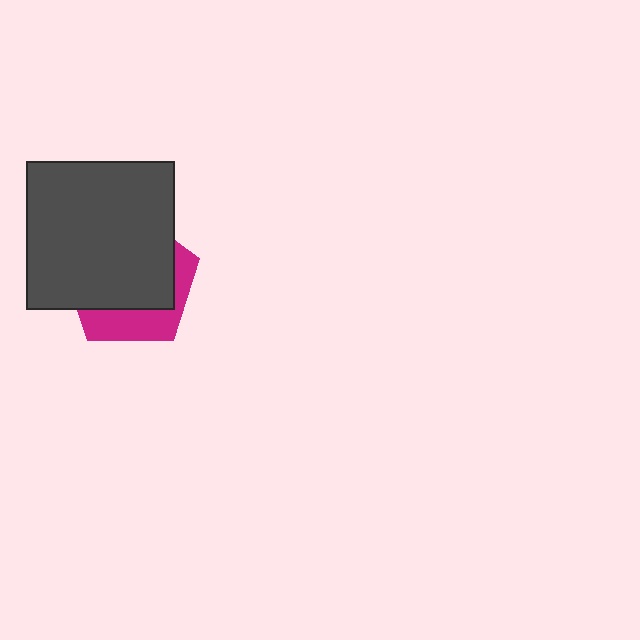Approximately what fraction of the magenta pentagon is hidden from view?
Roughly 68% of the magenta pentagon is hidden behind the dark gray square.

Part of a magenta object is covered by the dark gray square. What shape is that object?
It is a pentagon.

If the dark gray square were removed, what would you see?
You would see the complete magenta pentagon.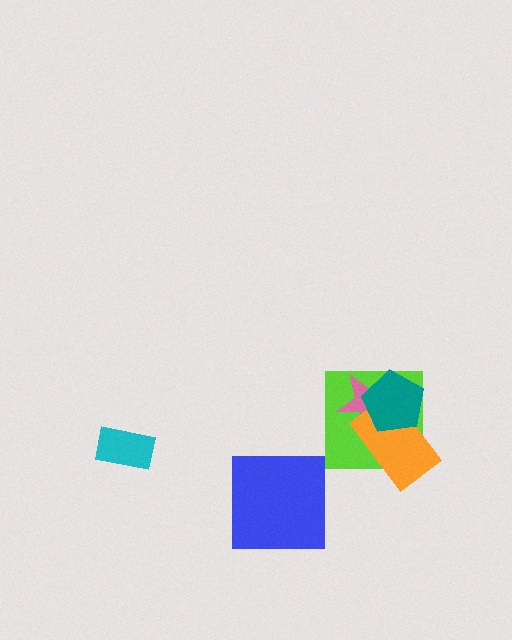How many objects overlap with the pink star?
3 objects overlap with the pink star.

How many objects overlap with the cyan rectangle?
0 objects overlap with the cyan rectangle.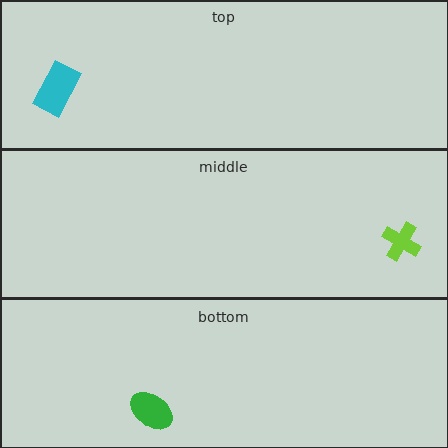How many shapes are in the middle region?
1.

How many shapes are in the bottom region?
1.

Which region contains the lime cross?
The middle region.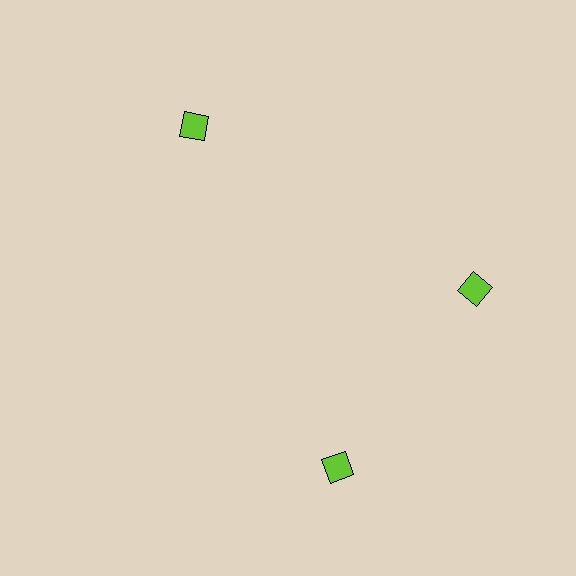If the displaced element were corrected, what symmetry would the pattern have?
It would have 3-fold rotational symmetry — the pattern would map onto itself every 120 degrees.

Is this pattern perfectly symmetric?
No. The 3 lime diamonds are arranged in a ring, but one element near the 7 o'clock position is rotated out of alignment along the ring, breaking the 3-fold rotational symmetry.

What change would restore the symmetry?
The symmetry would be restored by rotating it back into even spacing with its neighbors so that all 3 diamonds sit at equal angles and equal distance from the center.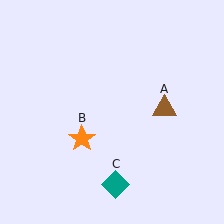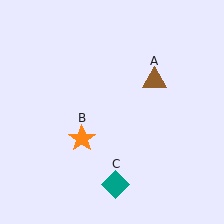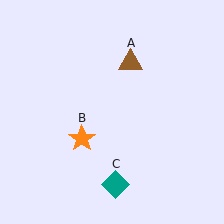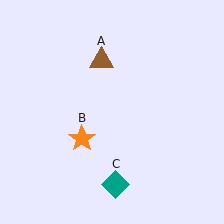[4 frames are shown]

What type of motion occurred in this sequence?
The brown triangle (object A) rotated counterclockwise around the center of the scene.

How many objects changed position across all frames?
1 object changed position: brown triangle (object A).